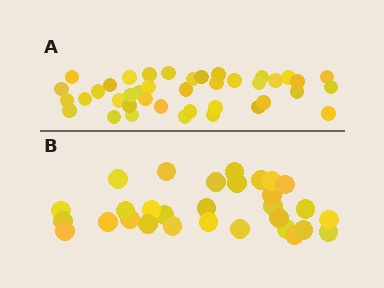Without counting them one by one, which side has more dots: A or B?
Region A (the top region) has more dots.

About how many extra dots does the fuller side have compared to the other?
Region A has roughly 10 or so more dots than region B.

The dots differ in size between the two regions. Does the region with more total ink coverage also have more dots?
No. Region B has more total ink coverage because its dots are larger, but region A actually contains more individual dots. Total area can be misleading — the number of items is what matters here.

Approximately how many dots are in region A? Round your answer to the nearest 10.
About 40 dots.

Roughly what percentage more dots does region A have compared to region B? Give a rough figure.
About 35% more.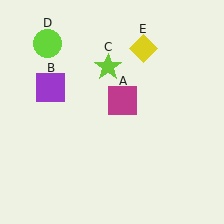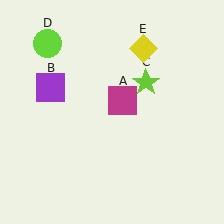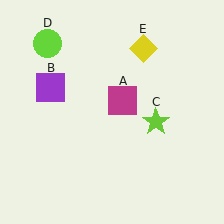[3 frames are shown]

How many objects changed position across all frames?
1 object changed position: lime star (object C).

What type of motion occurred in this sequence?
The lime star (object C) rotated clockwise around the center of the scene.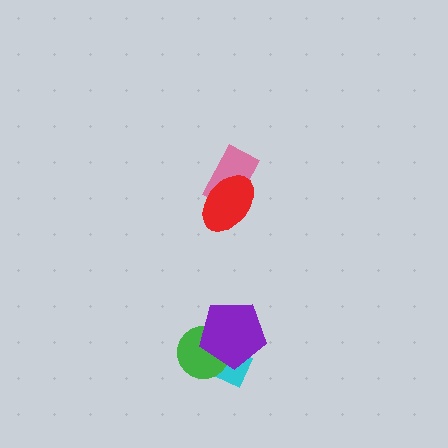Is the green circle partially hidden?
Yes, it is partially covered by another shape.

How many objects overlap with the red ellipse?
1 object overlaps with the red ellipse.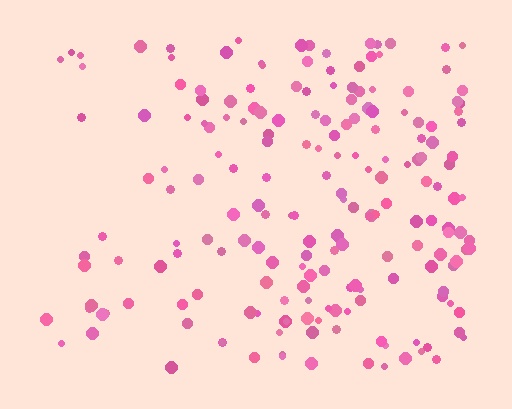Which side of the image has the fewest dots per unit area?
The left.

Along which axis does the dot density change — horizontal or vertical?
Horizontal.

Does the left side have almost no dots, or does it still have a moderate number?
Still a moderate number, just noticeably fewer than the right.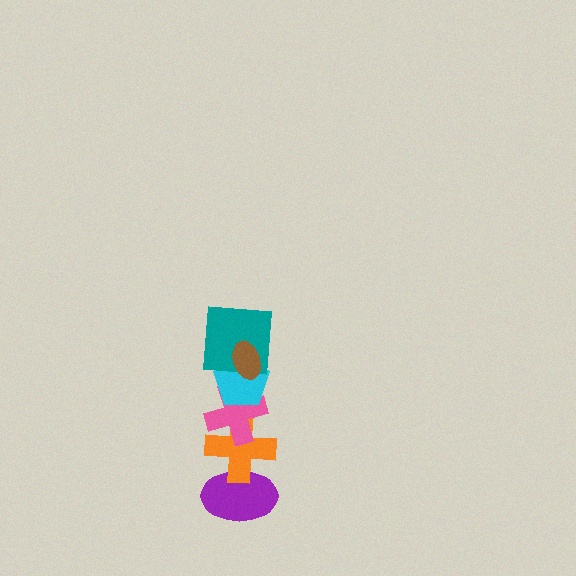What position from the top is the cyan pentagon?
The cyan pentagon is 3rd from the top.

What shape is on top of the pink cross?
The cyan pentagon is on top of the pink cross.